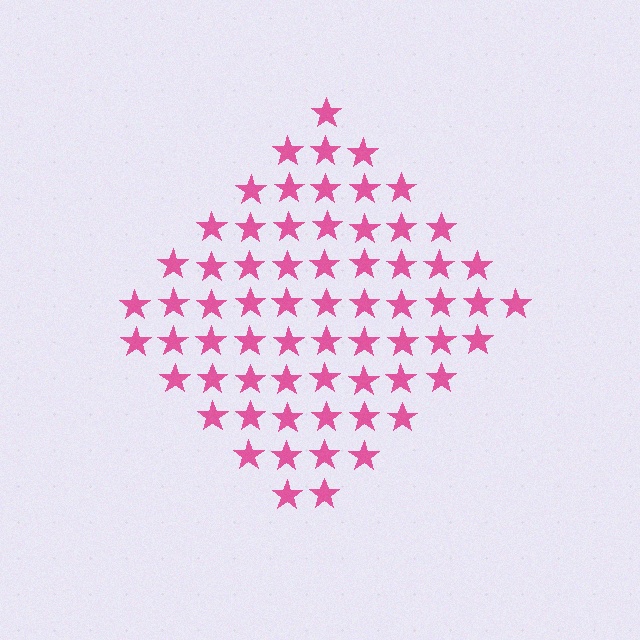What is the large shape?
The large shape is a diamond.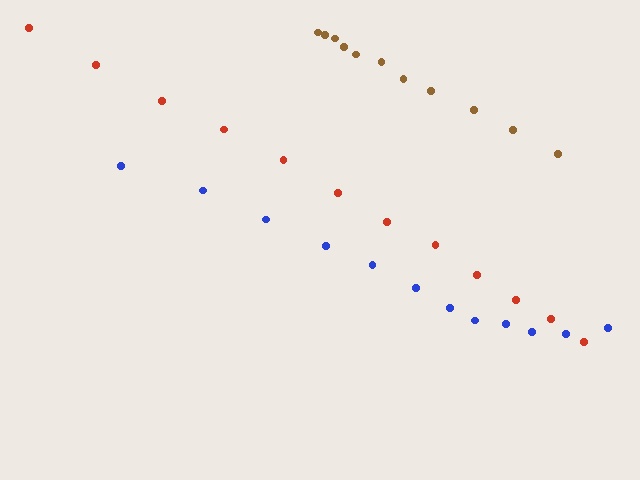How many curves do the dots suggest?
There are 3 distinct paths.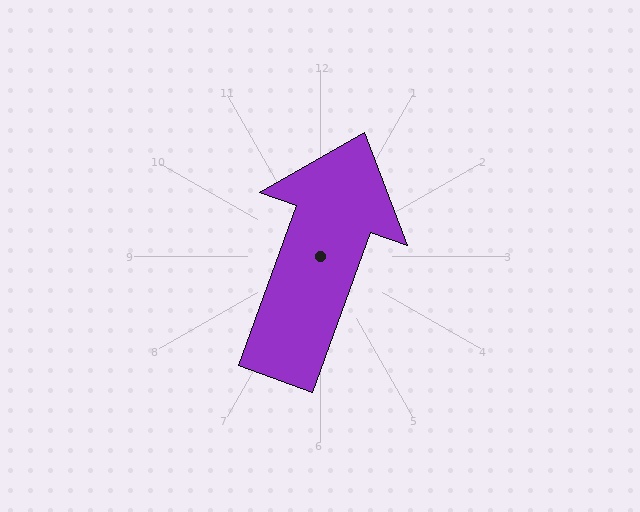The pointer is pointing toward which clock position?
Roughly 1 o'clock.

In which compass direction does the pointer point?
North.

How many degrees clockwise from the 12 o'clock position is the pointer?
Approximately 20 degrees.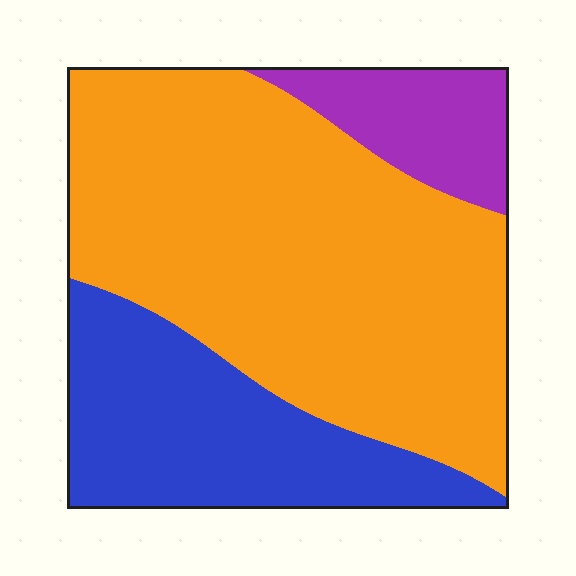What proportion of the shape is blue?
Blue covers 27% of the shape.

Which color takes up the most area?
Orange, at roughly 60%.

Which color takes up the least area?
Purple, at roughly 10%.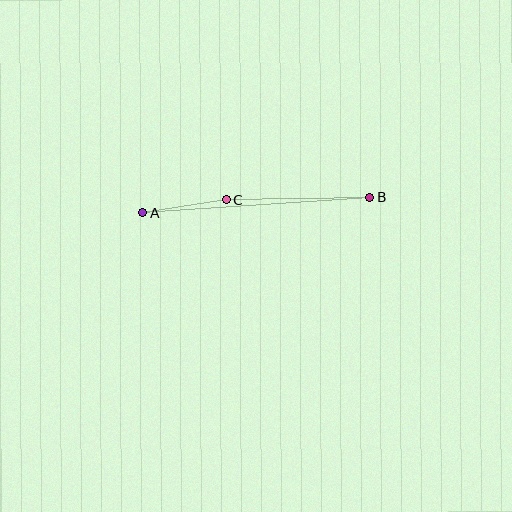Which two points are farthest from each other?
Points A and B are farthest from each other.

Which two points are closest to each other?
Points A and C are closest to each other.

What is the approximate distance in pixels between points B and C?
The distance between B and C is approximately 143 pixels.